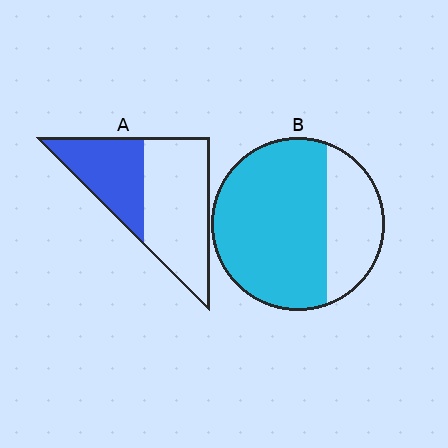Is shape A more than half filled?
No.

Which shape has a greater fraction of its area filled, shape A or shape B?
Shape B.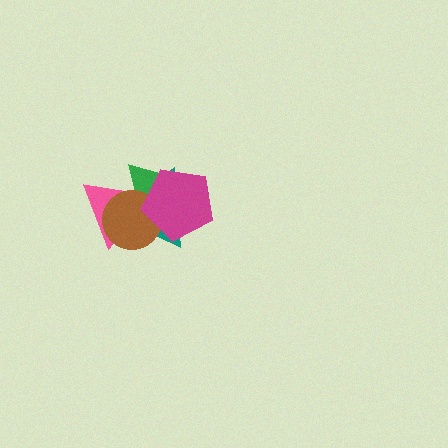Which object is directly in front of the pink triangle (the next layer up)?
The brown circle is directly in front of the pink triangle.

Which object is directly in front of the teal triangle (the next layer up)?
The green triangle is directly in front of the teal triangle.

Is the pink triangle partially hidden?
Yes, it is partially covered by another shape.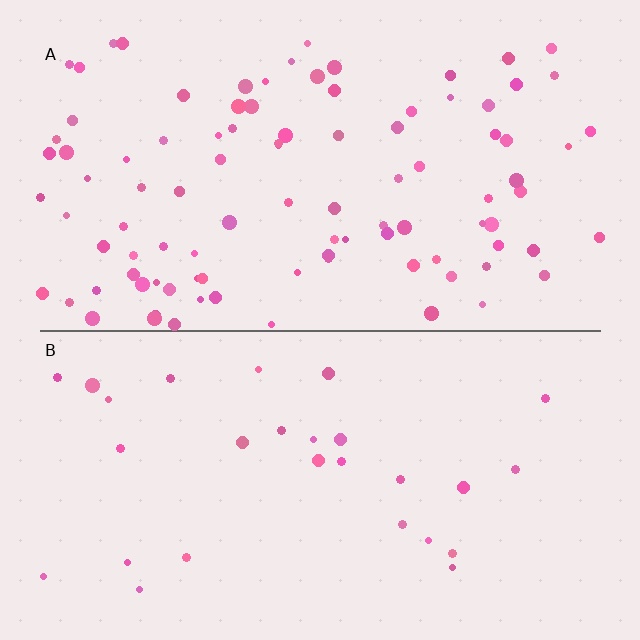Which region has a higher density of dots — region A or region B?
A (the top).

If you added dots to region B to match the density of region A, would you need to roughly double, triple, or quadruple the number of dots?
Approximately triple.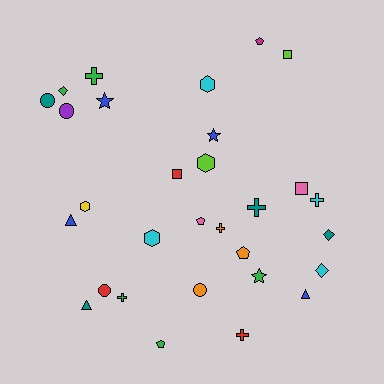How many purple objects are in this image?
There is 1 purple object.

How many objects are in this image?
There are 30 objects.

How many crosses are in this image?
There are 6 crosses.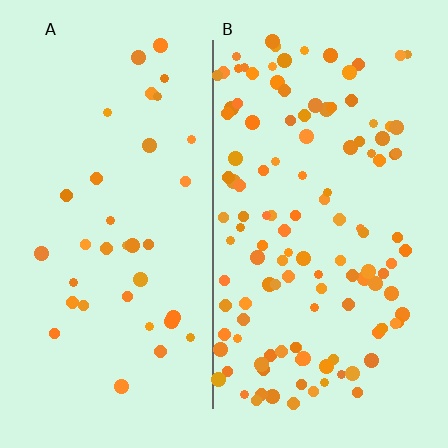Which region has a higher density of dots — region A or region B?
B (the right).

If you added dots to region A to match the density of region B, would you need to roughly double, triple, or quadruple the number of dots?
Approximately triple.